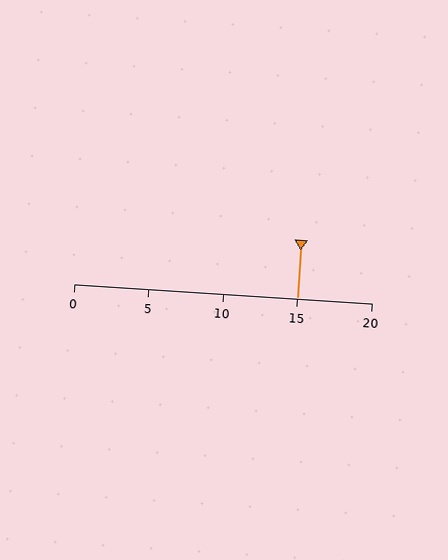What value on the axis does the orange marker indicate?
The marker indicates approximately 15.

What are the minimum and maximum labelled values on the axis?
The axis runs from 0 to 20.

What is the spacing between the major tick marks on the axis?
The major ticks are spaced 5 apart.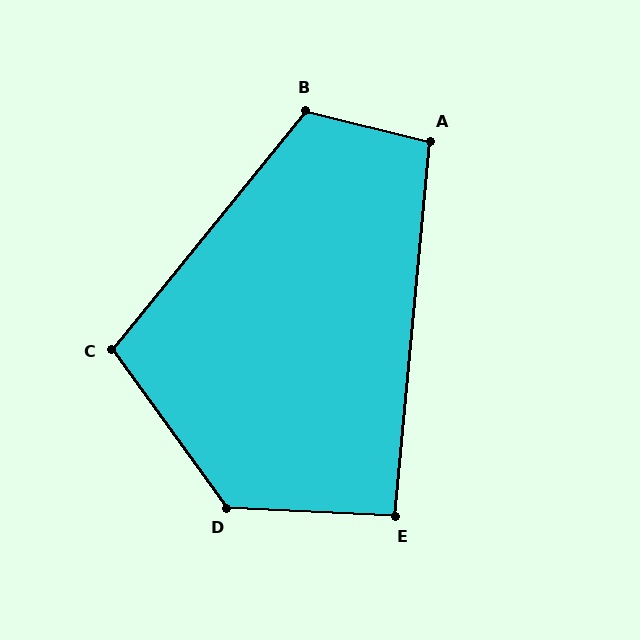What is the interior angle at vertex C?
Approximately 105 degrees (obtuse).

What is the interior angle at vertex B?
Approximately 115 degrees (obtuse).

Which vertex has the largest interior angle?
D, at approximately 128 degrees.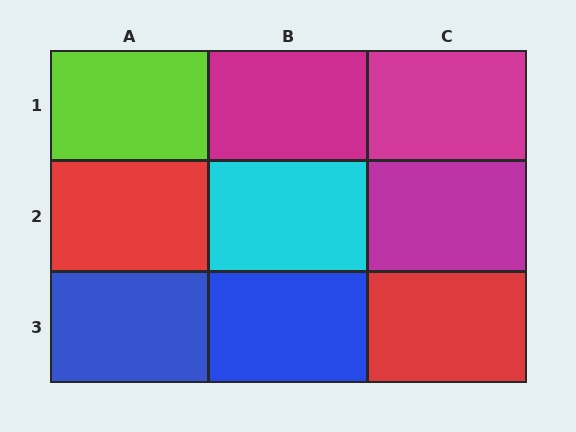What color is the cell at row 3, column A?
Blue.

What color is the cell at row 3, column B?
Blue.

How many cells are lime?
1 cell is lime.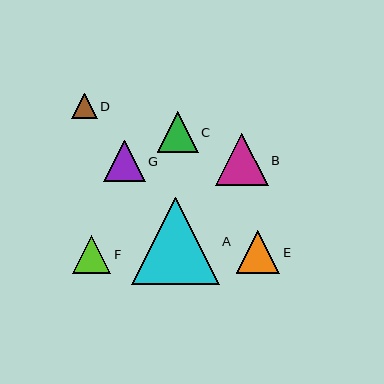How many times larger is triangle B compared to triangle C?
Triangle B is approximately 1.3 times the size of triangle C.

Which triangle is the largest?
Triangle A is the largest with a size of approximately 87 pixels.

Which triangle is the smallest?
Triangle D is the smallest with a size of approximately 26 pixels.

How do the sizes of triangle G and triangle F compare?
Triangle G and triangle F are approximately the same size.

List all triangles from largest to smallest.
From largest to smallest: A, B, E, G, C, F, D.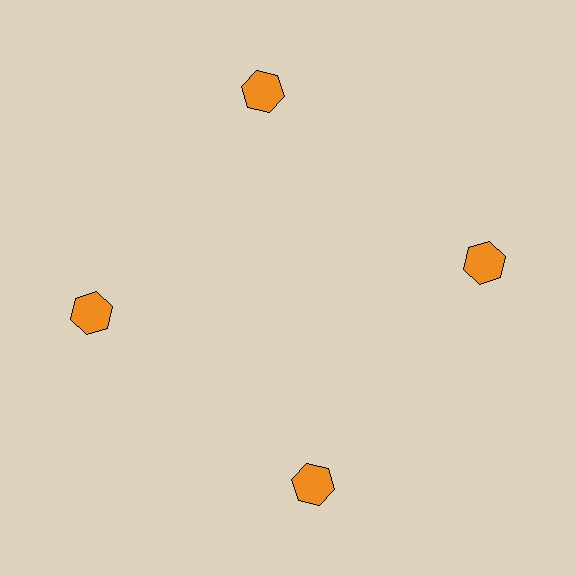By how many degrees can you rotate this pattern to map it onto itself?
The pattern maps onto itself every 90 degrees of rotation.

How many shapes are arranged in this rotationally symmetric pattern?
There are 4 shapes, arranged in 4 groups of 1.